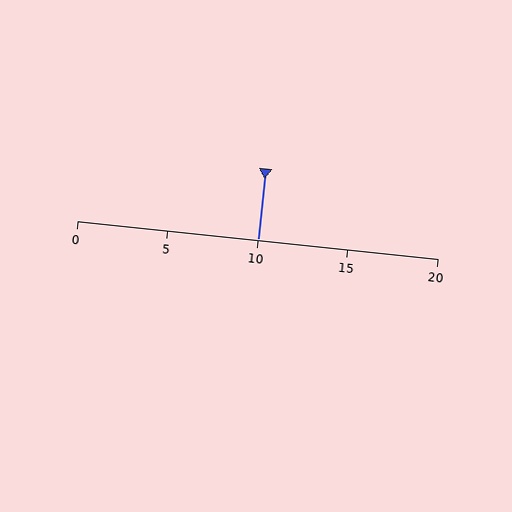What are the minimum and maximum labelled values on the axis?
The axis runs from 0 to 20.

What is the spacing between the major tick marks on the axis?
The major ticks are spaced 5 apart.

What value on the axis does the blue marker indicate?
The marker indicates approximately 10.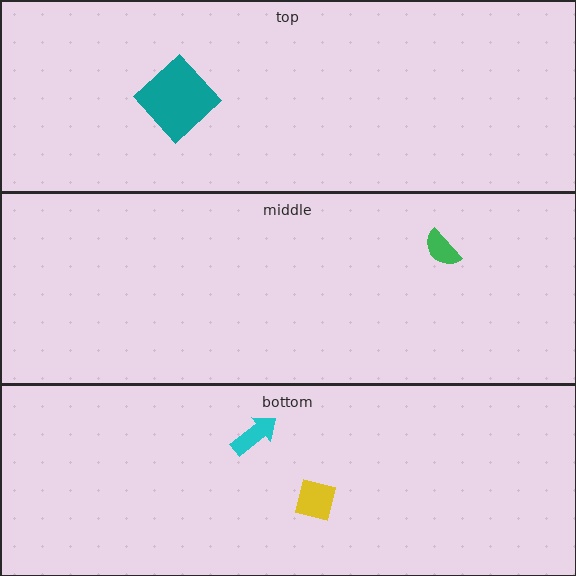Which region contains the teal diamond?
The top region.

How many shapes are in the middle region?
1.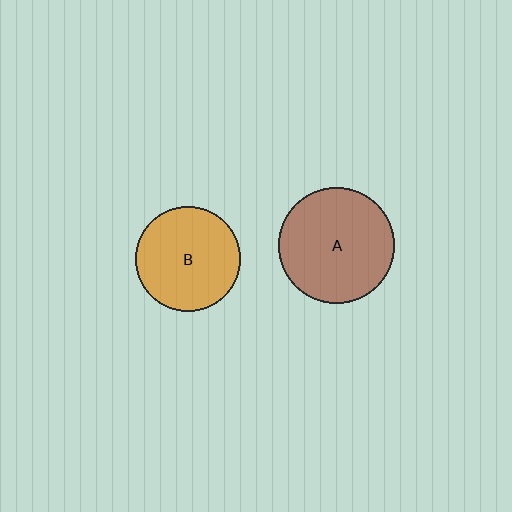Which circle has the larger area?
Circle A (brown).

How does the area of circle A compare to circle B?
Approximately 1.2 times.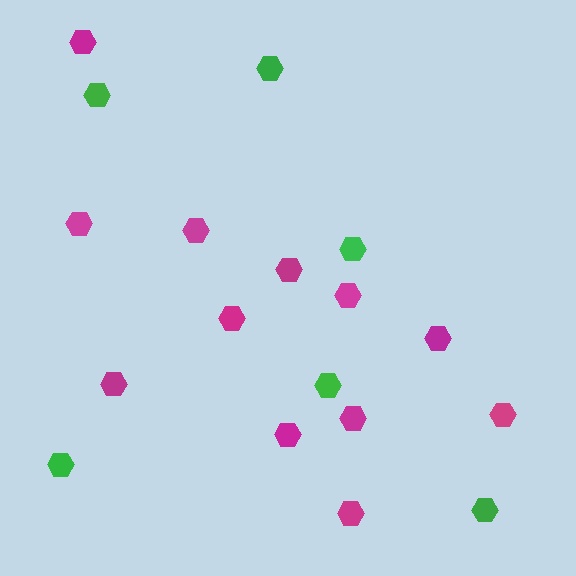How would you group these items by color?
There are 2 groups: one group of magenta hexagons (12) and one group of green hexagons (6).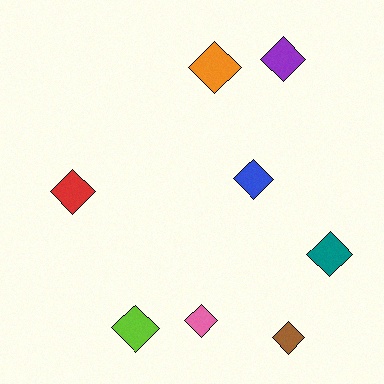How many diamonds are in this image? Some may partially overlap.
There are 8 diamonds.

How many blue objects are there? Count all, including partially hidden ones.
There is 1 blue object.